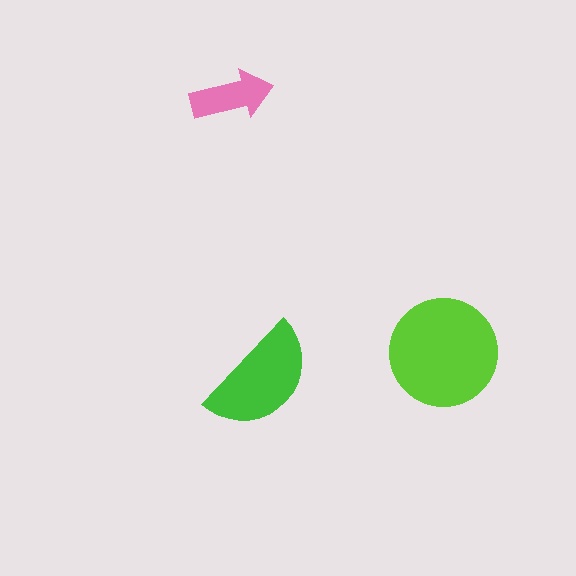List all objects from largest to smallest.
The lime circle, the green semicircle, the pink arrow.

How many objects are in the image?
There are 3 objects in the image.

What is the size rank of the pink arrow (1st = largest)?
3rd.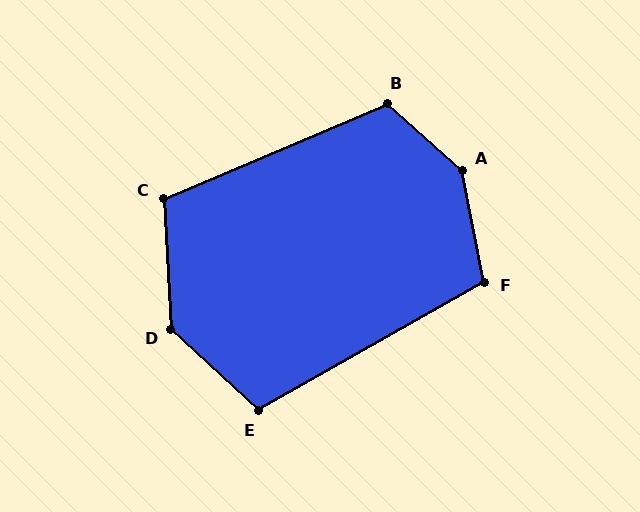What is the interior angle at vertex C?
Approximately 110 degrees (obtuse).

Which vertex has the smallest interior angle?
E, at approximately 108 degrees.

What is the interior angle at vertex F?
Approximately 109 degrees (obtuse).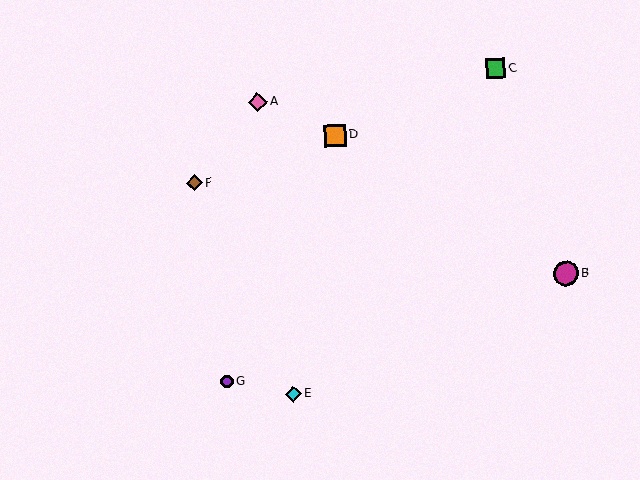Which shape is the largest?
The magenta circle (labeled B) is the largest.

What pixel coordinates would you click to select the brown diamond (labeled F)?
Click at (194, 183) to select the brown diamond F.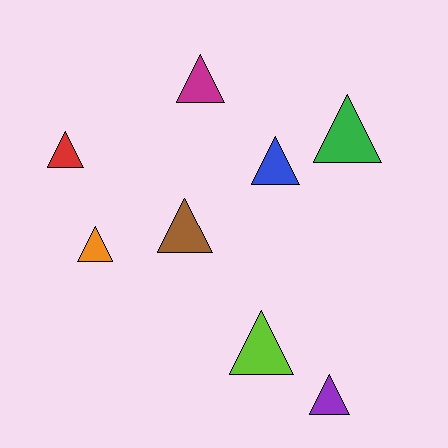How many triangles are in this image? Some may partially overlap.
There are 8 triangles.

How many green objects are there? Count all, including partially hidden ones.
There is 1 green object.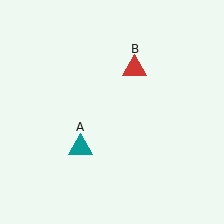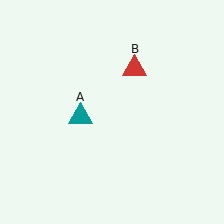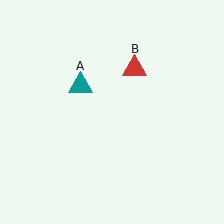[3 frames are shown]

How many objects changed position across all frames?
1 object changed position: teal triangle (object A).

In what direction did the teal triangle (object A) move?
The teal triangle (object A) moved up.